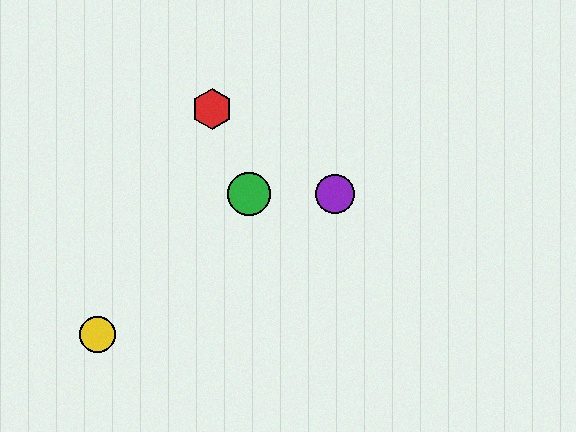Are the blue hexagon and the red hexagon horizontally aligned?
No, the blue hexagon is at y≈194 and the red hexagon is at y≈109.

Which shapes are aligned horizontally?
The blue hexagon, the green circle, the purple circle are aligned horizontally.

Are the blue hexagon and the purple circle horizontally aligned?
Yes, both are at y≈194.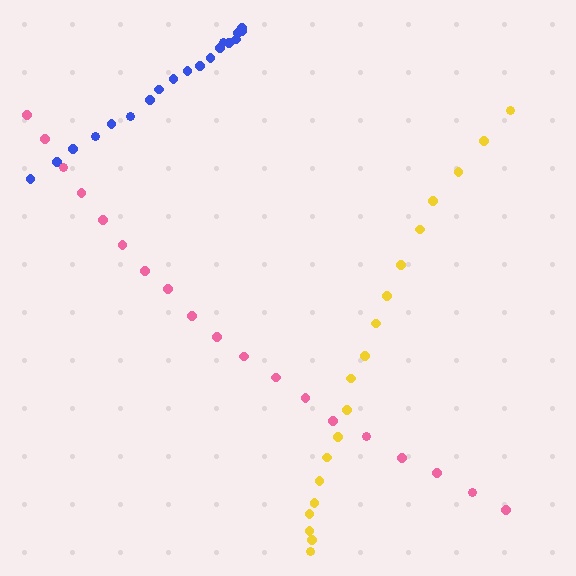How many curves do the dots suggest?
There are 3 distinct paths.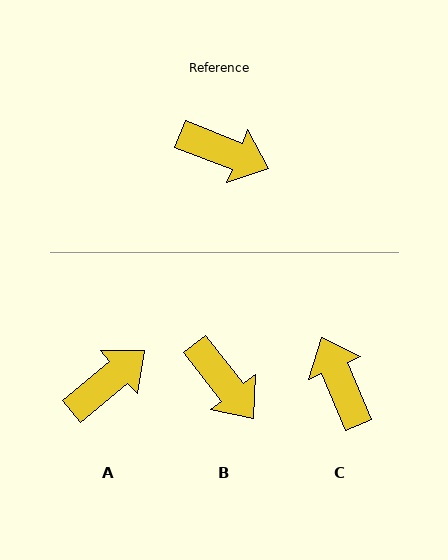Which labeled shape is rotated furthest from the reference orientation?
C, about 135 degrees away.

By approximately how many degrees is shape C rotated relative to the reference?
Approximately 135 degrees counter-clockwise.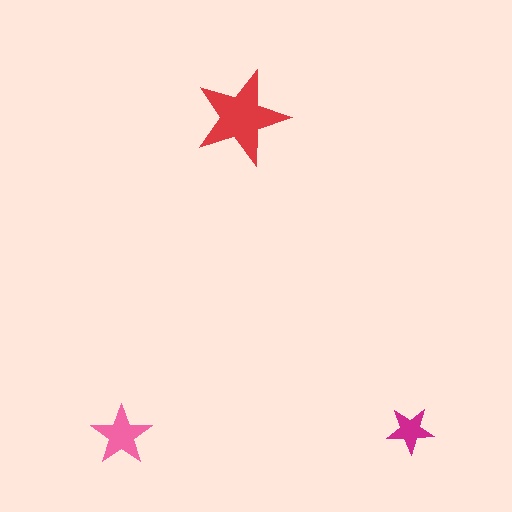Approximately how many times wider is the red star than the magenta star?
About 2 times wider.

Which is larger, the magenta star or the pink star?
The pink one.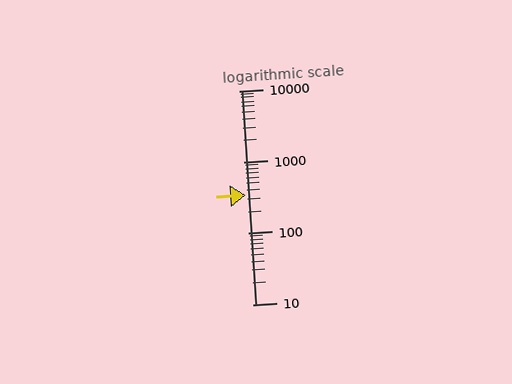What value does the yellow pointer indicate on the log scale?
The pointer indicates approximately 340.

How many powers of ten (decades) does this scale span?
The scale spans 3 decades, from 10 to 10000.